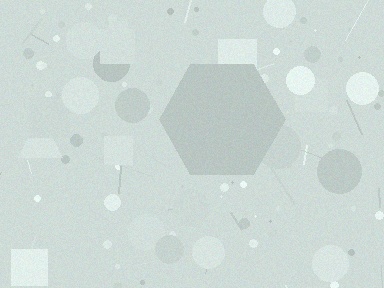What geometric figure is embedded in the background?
A hexagon is embedded in the background.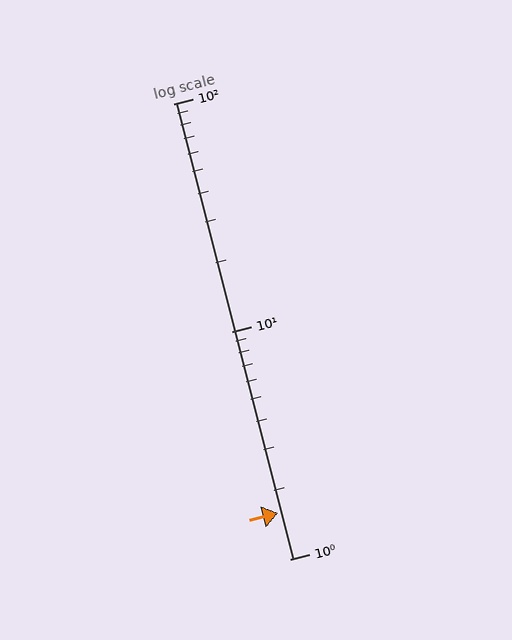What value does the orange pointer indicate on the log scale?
The pointer indicates approximately 1.6.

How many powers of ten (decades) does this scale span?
The scale spans 2 decades, from 1 to 100.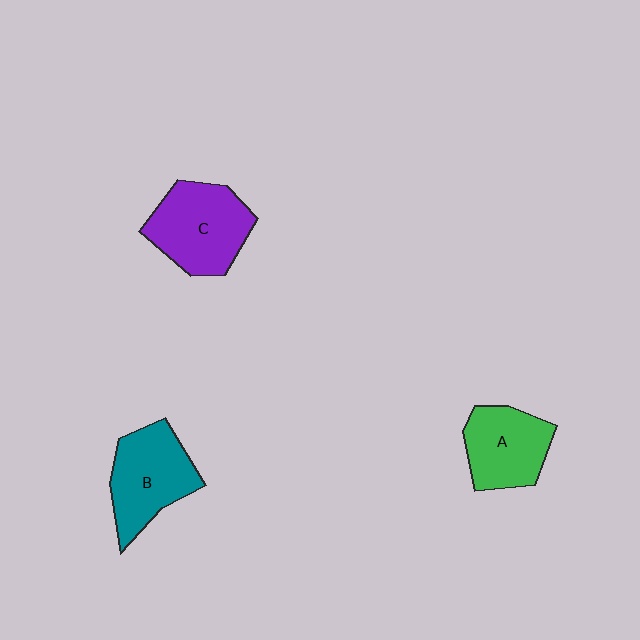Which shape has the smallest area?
Shape A (green).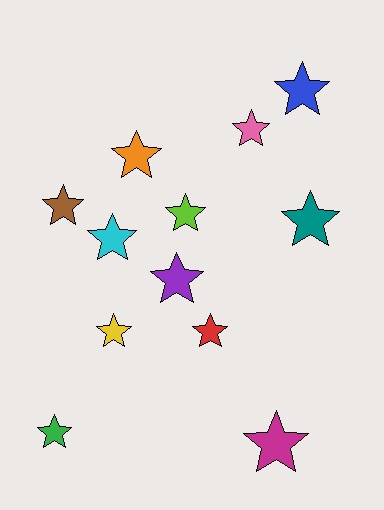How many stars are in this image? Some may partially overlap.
There are 12 stars.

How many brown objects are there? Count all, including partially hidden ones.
There is 1 brown object.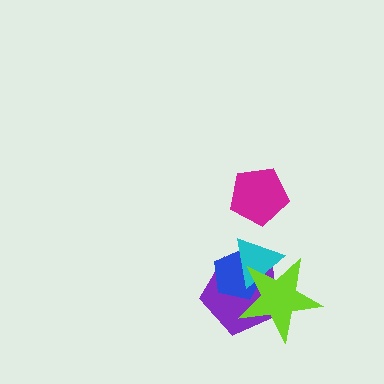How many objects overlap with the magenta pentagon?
0 objects overlap with the magenta pentagon.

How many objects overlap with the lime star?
3 objects overlap with the lime star.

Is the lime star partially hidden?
No, no other shape covers it.